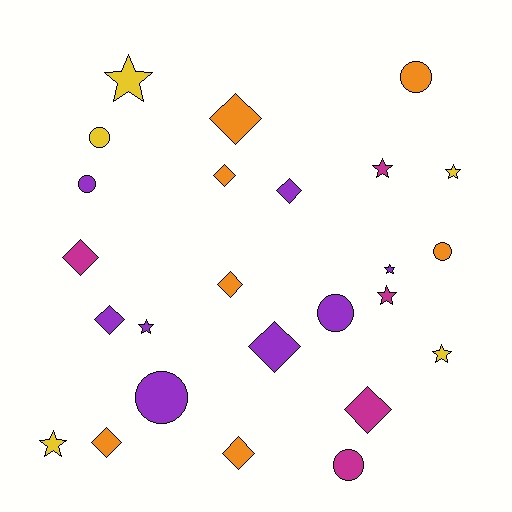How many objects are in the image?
There are 25 objects.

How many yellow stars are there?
There are 4 yellow stars.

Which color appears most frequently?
Purple, with 8 objects.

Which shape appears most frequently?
Diamond, with 10 objects.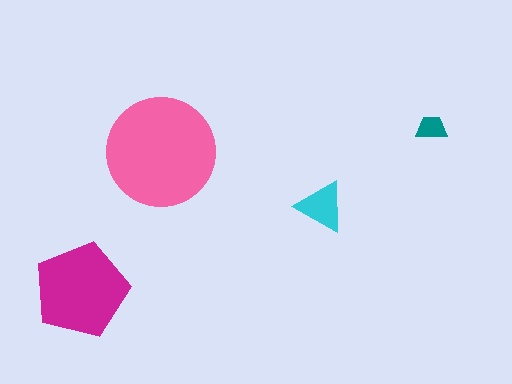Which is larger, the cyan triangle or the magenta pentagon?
The magenta pentagon.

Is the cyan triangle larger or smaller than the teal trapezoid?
Larger.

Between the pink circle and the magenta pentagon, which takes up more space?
The pink circle.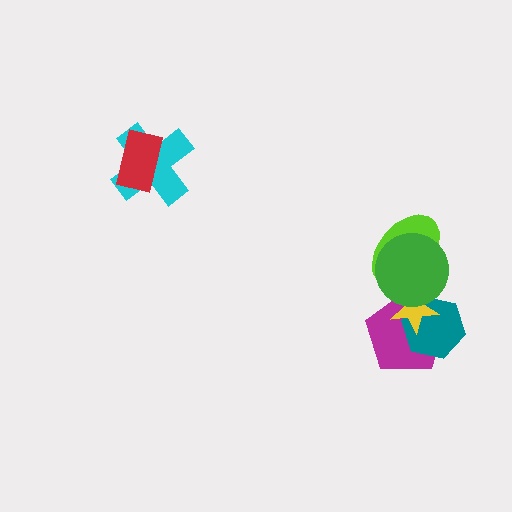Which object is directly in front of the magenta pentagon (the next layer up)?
The teal hexagon is directly in front of the magenta pentagon.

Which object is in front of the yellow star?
The green circle is in front of the yellow star.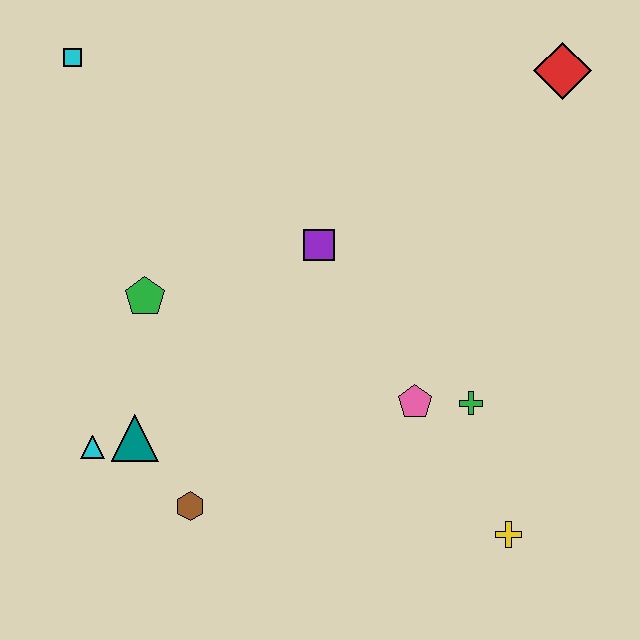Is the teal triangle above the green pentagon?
No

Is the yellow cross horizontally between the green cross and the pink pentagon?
No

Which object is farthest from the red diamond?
The cyan triangle is farthest from the red diamond.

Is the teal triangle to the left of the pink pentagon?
Yes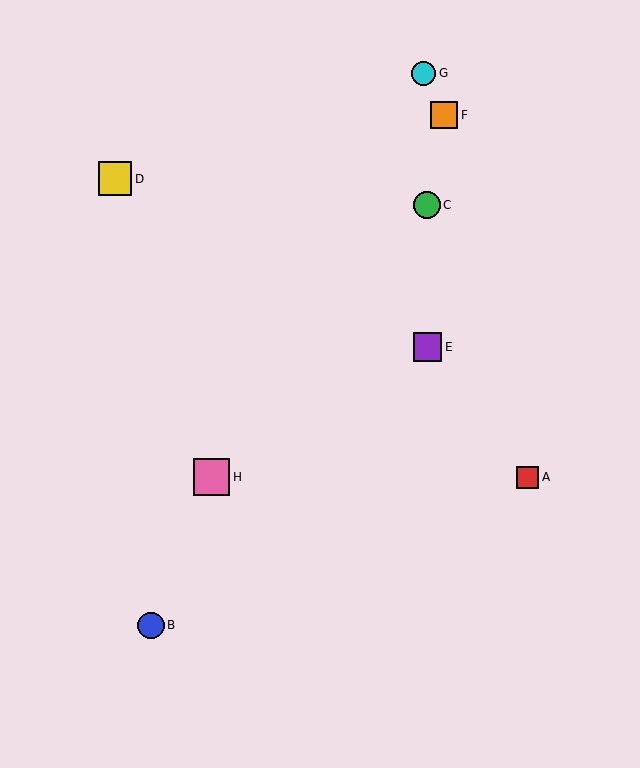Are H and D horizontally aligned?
No, H is at y≈477 and D is at y≈179.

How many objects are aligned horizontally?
2 objects (A, H) are aligned horizontally.